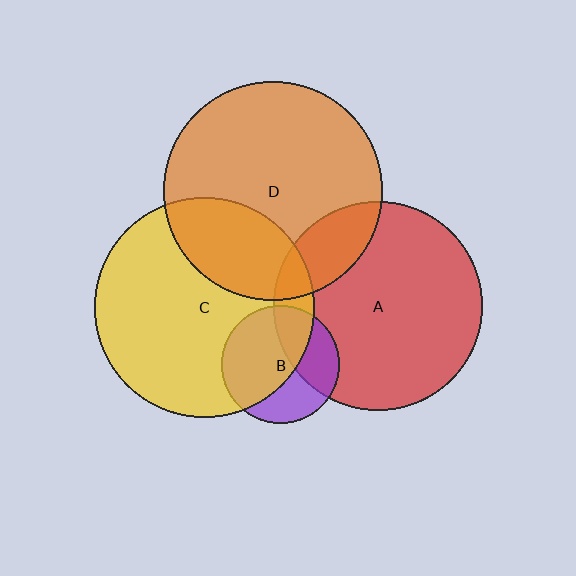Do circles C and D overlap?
Yes.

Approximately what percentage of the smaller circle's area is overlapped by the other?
Approximately 25%.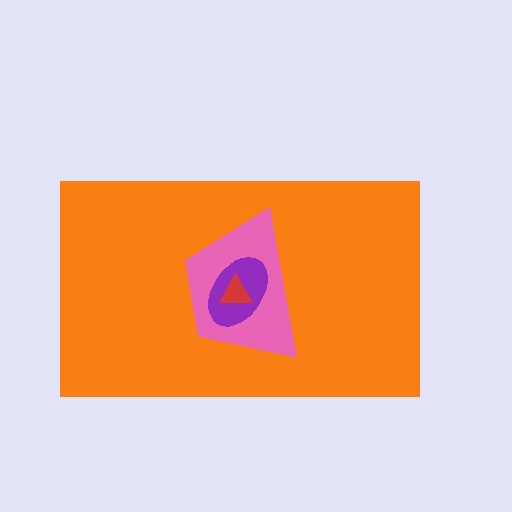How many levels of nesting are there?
4.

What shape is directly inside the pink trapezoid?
The purple ellipse.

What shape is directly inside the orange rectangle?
The pink trapezoid.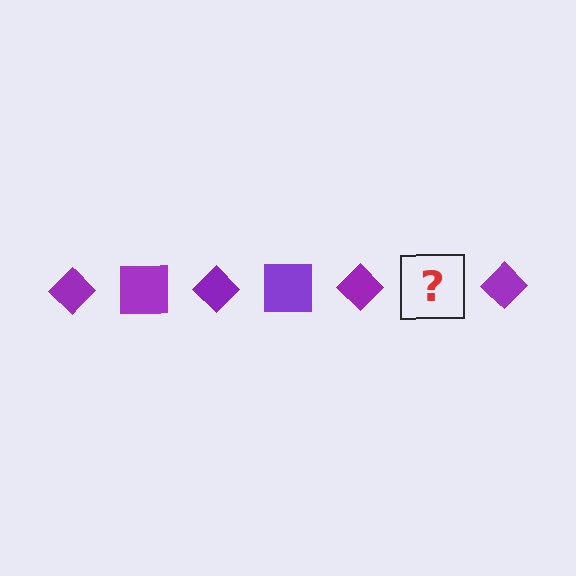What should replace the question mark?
The question mark should be replaced with a purple square.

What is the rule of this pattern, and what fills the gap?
The rule is that the pattern cycles through diamond, square shapes in purple. The gap should be filled with a purple square.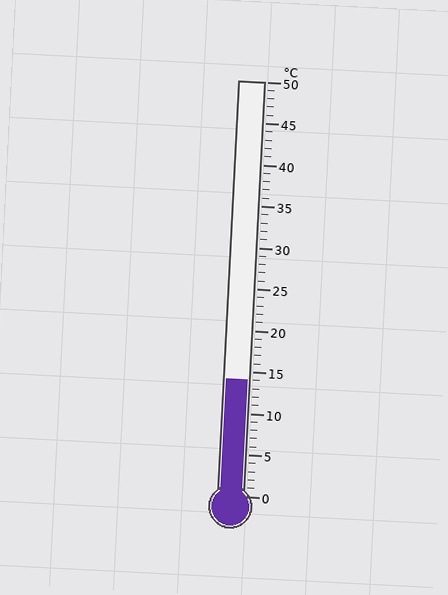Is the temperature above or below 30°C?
The temperature is below 30°C.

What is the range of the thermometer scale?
The thermometer scale ranges from 0°C to 50°C.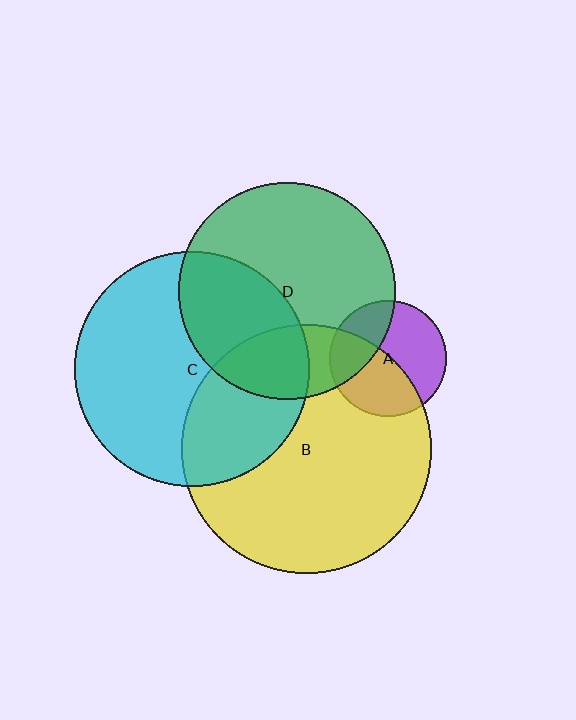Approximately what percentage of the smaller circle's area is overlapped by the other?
Approximately 50%.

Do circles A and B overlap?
Yes.